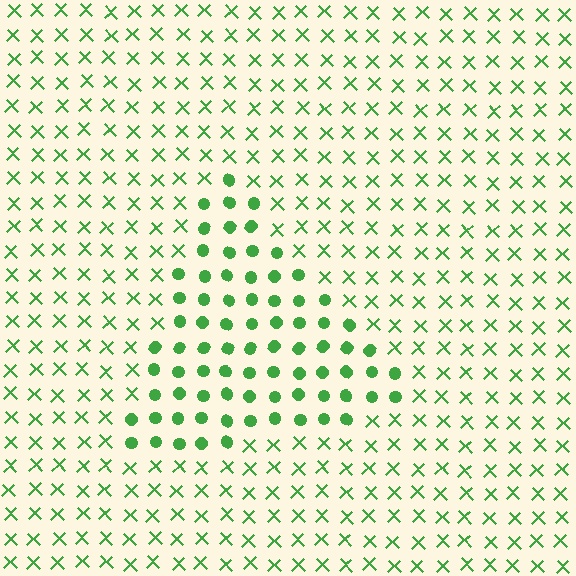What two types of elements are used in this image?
The image uses circles inside the triangle region and X marks outside it.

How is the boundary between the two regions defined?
The boundary is defined by a change in element shape: circles inside vs. X marks outside. All elements share the same color and spacing.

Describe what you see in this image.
The image is filled with small green elements arranged in a uniform grid. A triangle-shaped region contains circles, while the surrounding area contains X marks. The boundary is defined purely by the change in element shape.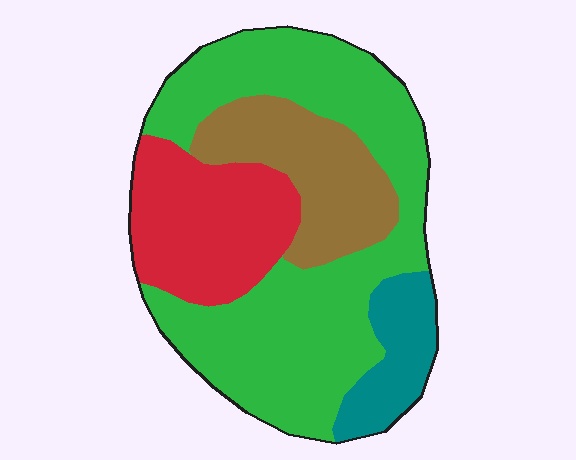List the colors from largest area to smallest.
From largest to smallest: green, red, brown, teal.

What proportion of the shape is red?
Red covers roughly 20% of the shape.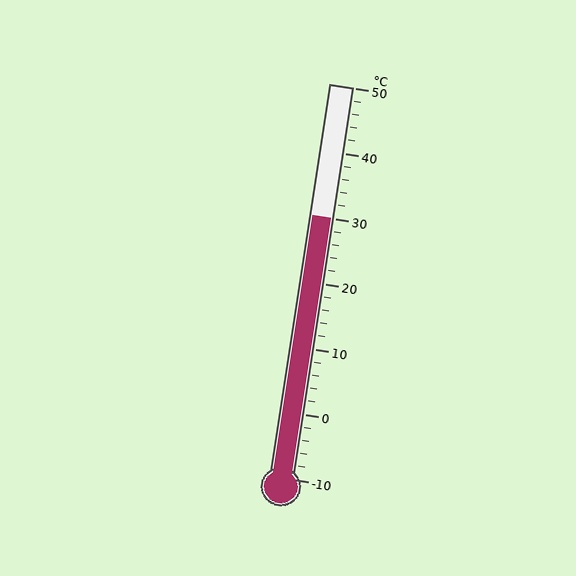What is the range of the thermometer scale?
The thermometer scale ranges from -10°C to 50°C.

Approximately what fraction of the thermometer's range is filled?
The thermometer is filled to approximately 65% of its range.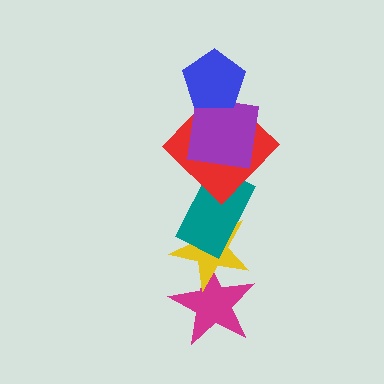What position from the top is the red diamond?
The red diamond is 3rd from the top.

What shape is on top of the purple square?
The blue pentagon is on top of the purple square.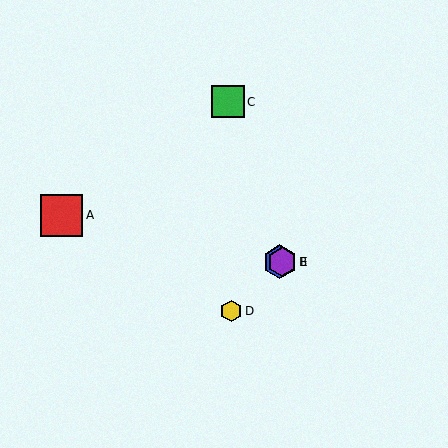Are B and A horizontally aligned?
No, B is at y≈262 and A is at y≈215.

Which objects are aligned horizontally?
Objects B, E are aligned horizontally.